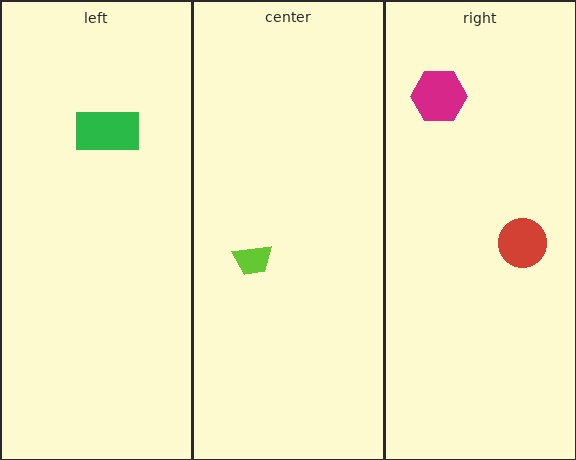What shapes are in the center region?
The lime trapezoid.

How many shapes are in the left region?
1.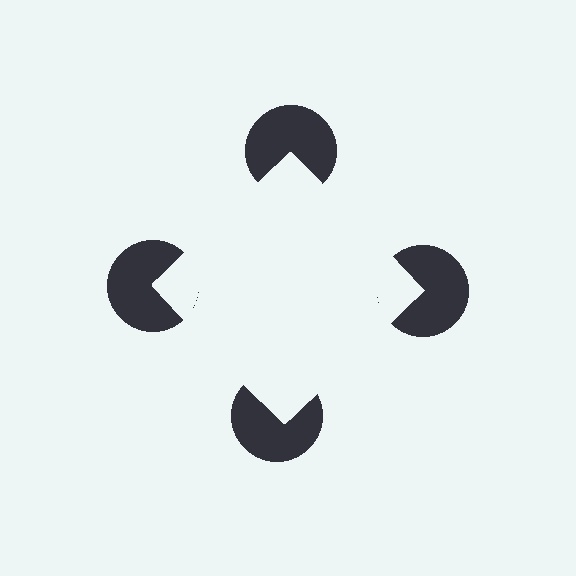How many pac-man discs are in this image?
There are 4 — one at each vertex of the illusory square.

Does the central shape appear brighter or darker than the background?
It typically appears slightly brighter than the background, even though no actual brightness change is drawn.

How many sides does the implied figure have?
4 sides.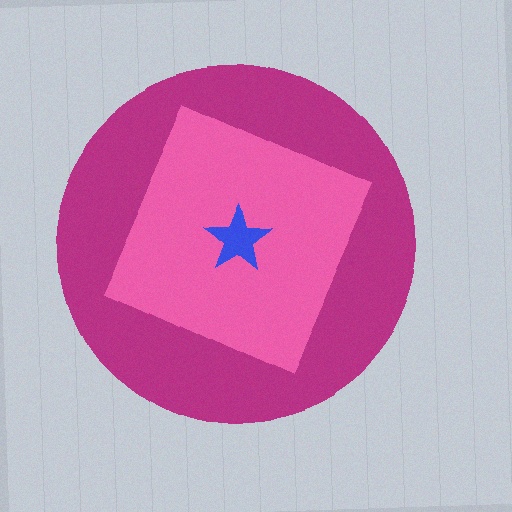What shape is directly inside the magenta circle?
The pink diamond.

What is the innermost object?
The blue star.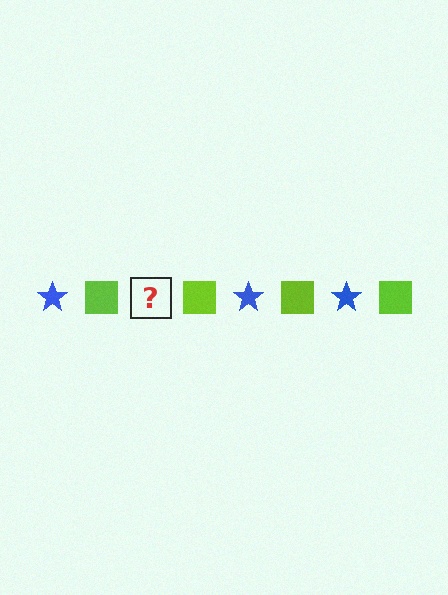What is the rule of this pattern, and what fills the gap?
The rule is that the pattern alternates between blue star and lime square. The gap should be filled with a blue star.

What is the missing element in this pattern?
The missing element is a blue star.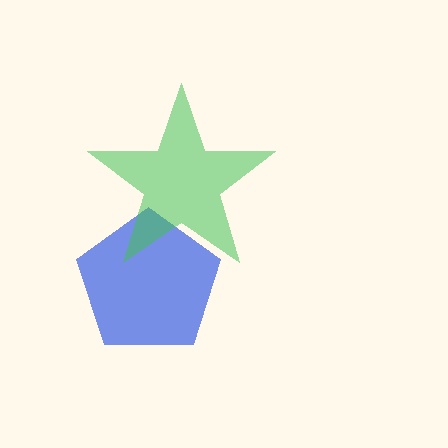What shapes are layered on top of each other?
The layered shapes are: a blue pentagon, a green star.